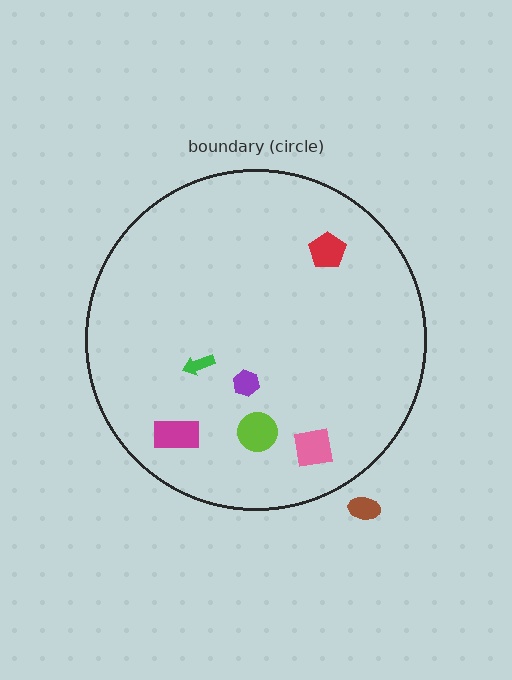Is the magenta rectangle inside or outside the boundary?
Inside.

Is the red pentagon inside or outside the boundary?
Inside.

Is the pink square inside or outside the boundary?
Inside.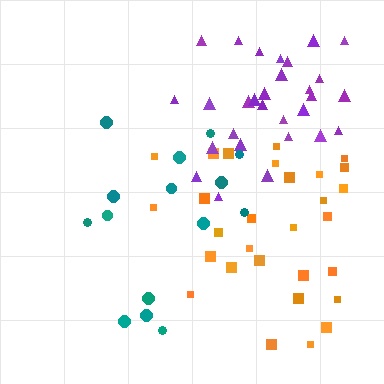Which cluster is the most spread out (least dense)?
Teal.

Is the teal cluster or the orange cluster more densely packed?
Orange.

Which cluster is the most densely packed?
Purple.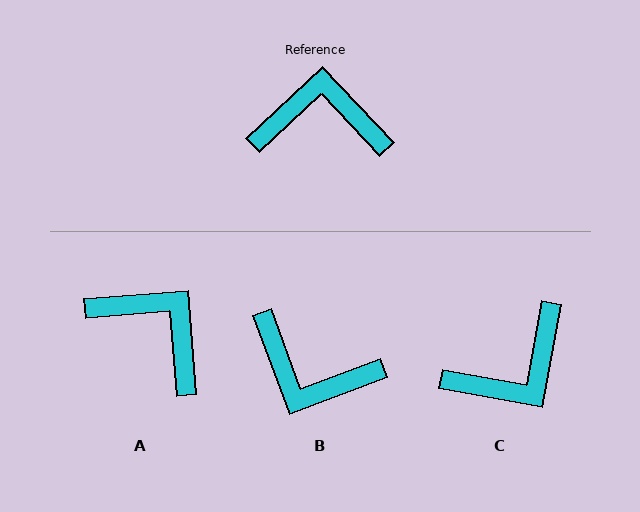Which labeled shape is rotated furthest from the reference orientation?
B, about 157 degrees away.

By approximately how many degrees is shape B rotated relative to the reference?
Approximately 157 degrees counter-clockwise.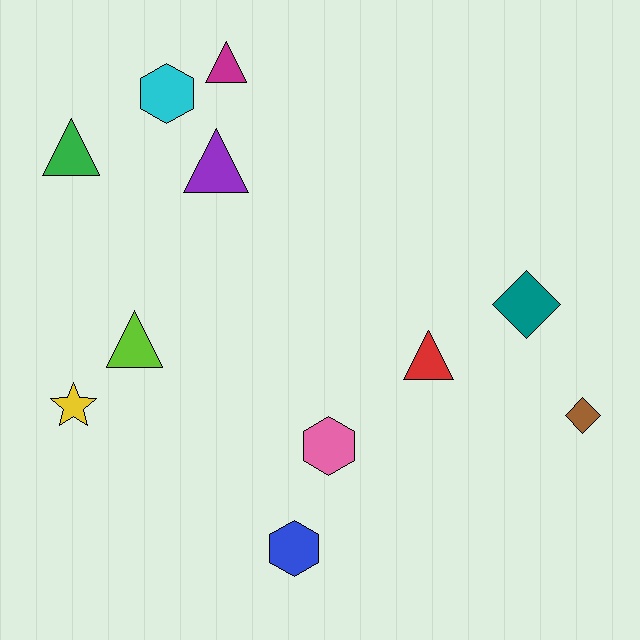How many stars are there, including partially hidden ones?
There is 1 star.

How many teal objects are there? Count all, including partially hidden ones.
There is 1 teal object.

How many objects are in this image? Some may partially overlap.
There are 11 objects.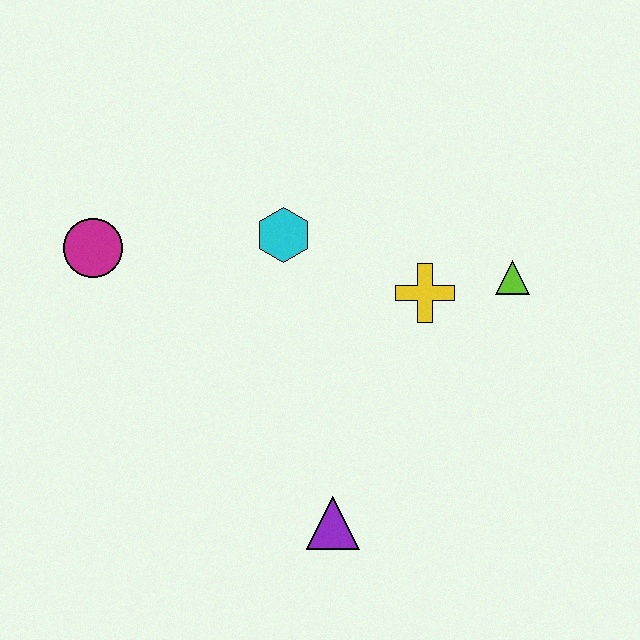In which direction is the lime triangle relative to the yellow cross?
The lime triangle is to the right of the yellow cross.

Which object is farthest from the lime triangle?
The magenta circle is farthest from the lime triangle.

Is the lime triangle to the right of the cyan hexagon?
Yes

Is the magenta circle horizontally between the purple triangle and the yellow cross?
No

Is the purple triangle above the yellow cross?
No